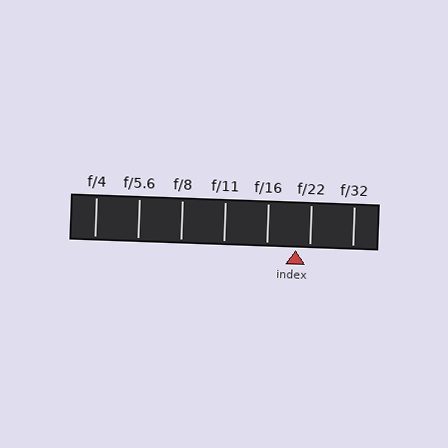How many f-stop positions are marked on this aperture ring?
There are 7 f-stop positions marked.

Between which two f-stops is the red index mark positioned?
The index mark is between f/16 and f/22.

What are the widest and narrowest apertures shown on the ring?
The widest aperture shown is f/4 and the narrowest is f/32.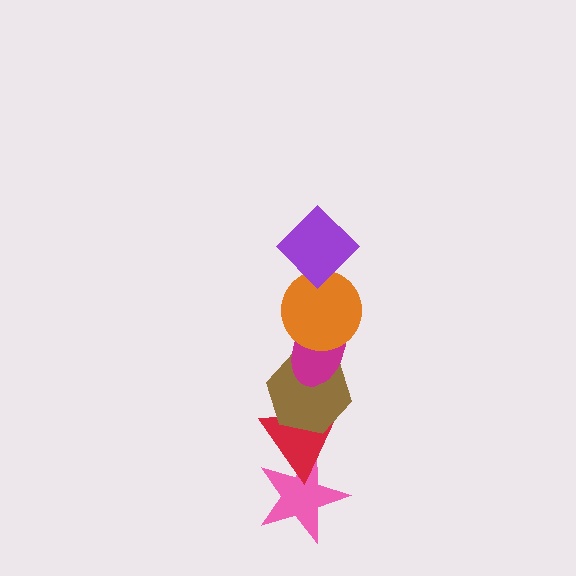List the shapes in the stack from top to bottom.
From top to bottom: the purple diamond, the orange circle, the magenta ellipse, the brown hexagon, the red triangle, the pink star.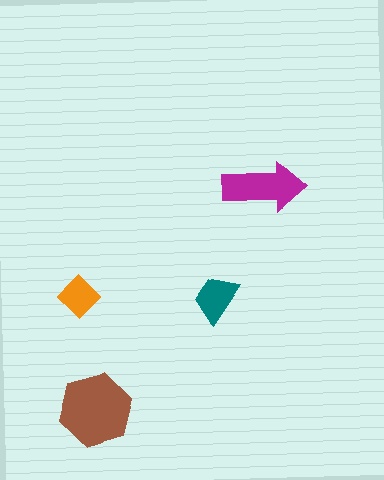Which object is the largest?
The brown hexagon.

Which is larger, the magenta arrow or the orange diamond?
The magenta arrow.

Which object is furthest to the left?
The orange diamond is leftmost.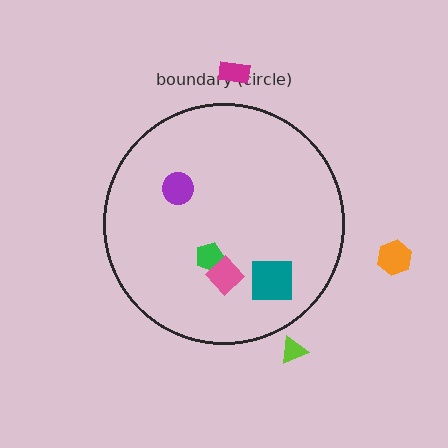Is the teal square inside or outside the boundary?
Inside.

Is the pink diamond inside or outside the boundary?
Inside.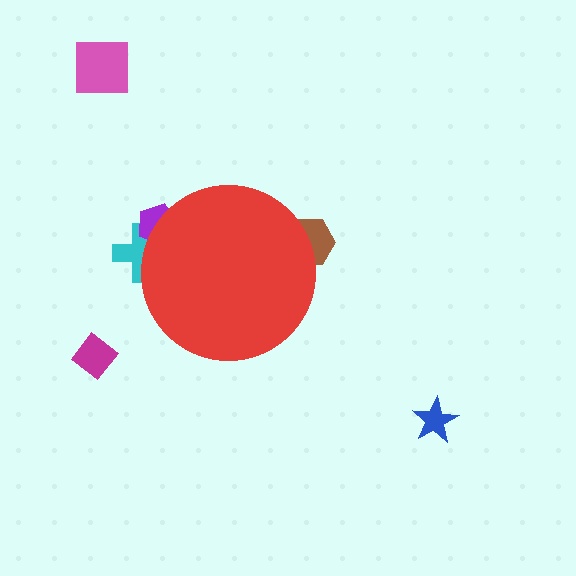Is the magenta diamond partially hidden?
No, the magenta diamond is fully visible.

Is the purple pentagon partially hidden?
Yes, the purple pentagon is partially hidden behind the red circle.